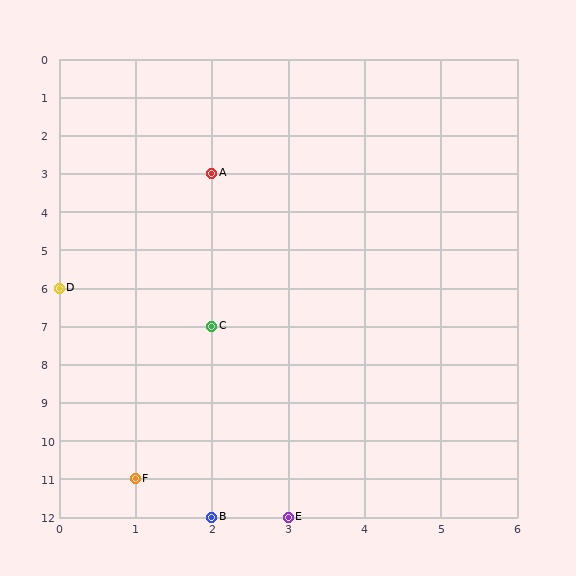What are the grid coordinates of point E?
Point E is at grid coordinates (3, 12).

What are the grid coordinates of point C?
Point C is at grid coordinates (2, 7).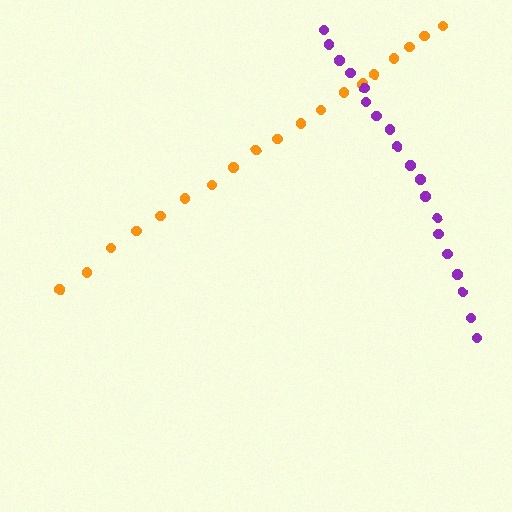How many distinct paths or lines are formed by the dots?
There are 2 distinct paths.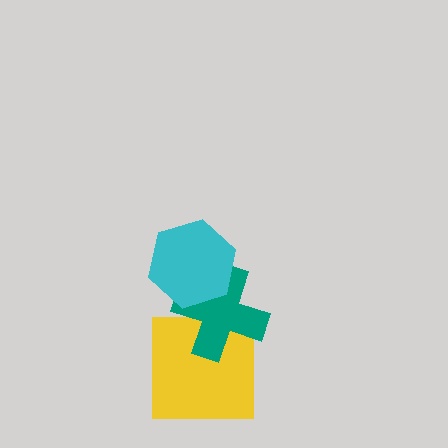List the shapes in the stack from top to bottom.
From top to bottom: the cyan hexagon, the teal cross, the yellow square.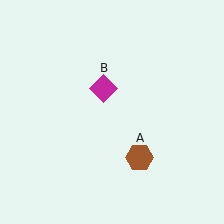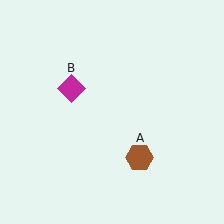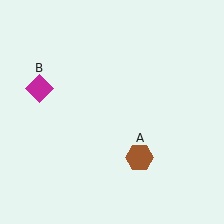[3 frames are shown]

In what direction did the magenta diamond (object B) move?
The magenta diamond (object B) moved left.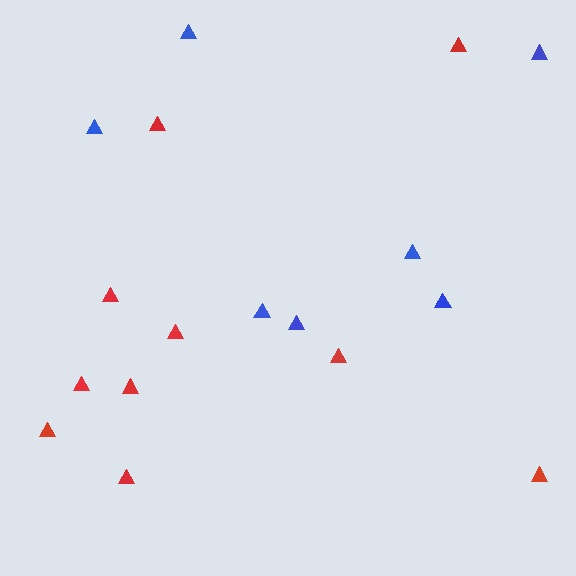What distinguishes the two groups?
There are 2 groups: one group of red triangles (10) and one group of blue triangles (7).